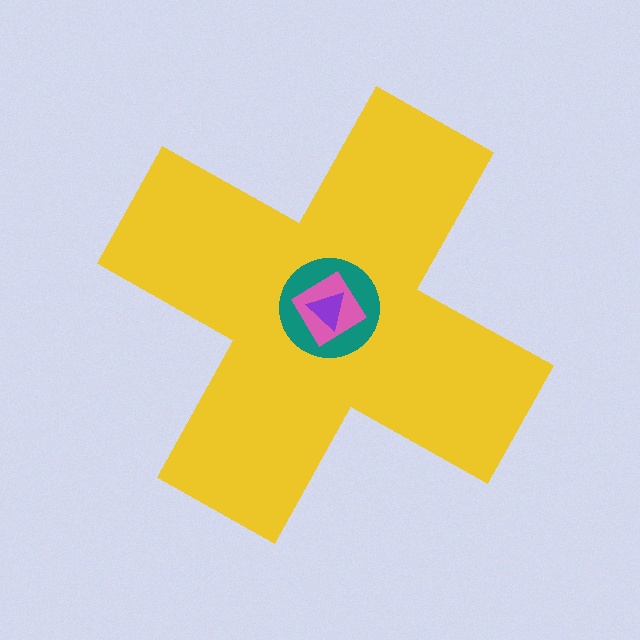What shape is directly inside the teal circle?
The pink diamond.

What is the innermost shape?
The purple triangle.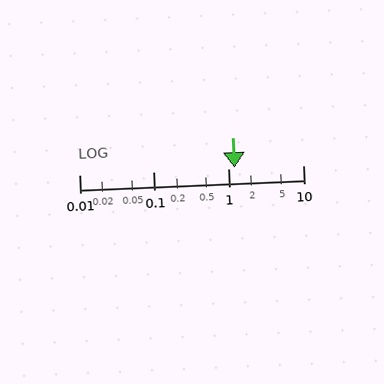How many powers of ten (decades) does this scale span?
The scale spans 3 decades, from 0.01 to 10.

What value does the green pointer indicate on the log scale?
The pointer indicates approximately 1.2.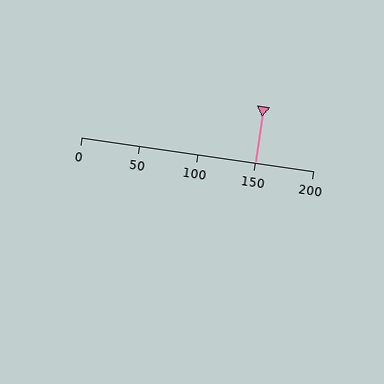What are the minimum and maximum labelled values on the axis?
The axis runs from 0 to 200.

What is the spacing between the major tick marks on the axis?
The major ticks are spaced 50 apart.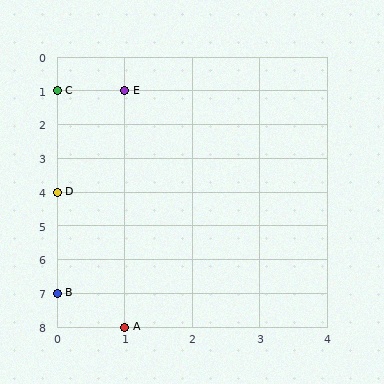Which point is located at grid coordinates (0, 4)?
Point D is at (0, 4).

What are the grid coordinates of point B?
Point B is at grid coordinates (0, 7).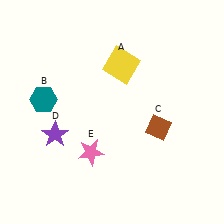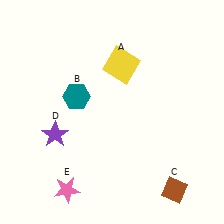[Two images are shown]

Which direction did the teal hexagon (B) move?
The teal hexagon (B) moved right.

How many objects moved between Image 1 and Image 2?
3 objects moved between the two images.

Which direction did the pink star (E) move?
The pink star (E) moved down.